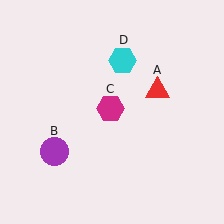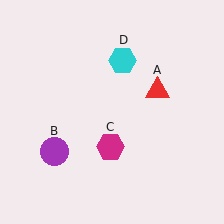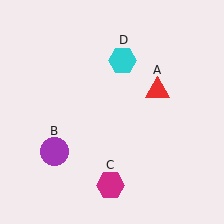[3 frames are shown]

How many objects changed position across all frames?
1 object changed position: magenta hexagon (object C).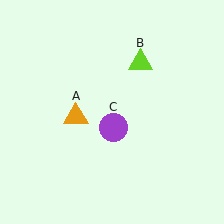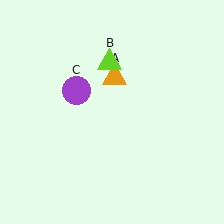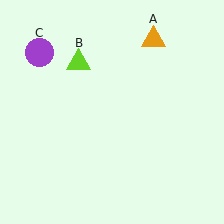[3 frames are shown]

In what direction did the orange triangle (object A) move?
The orange triangle (object A) moved up and to the right.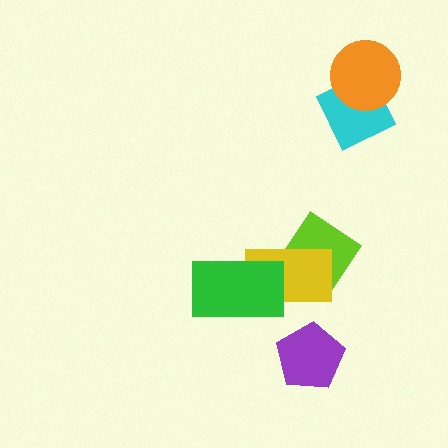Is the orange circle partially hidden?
No, no other shape covers it.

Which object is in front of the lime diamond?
The yellow rectangle is in front of the lime diamond.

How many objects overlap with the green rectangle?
1 object overlaps with the green rectangle.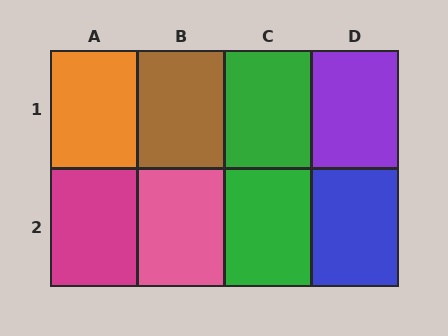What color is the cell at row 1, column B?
Brown.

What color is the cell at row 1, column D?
Purple.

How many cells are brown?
1 cell is brown.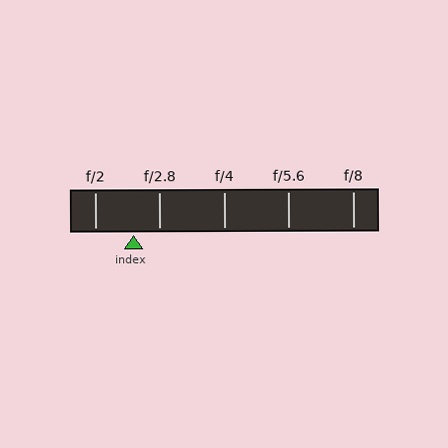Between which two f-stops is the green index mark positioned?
The index mark is between f/2 and f/2.8.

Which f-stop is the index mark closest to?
The index mark is closest to f/2.8.